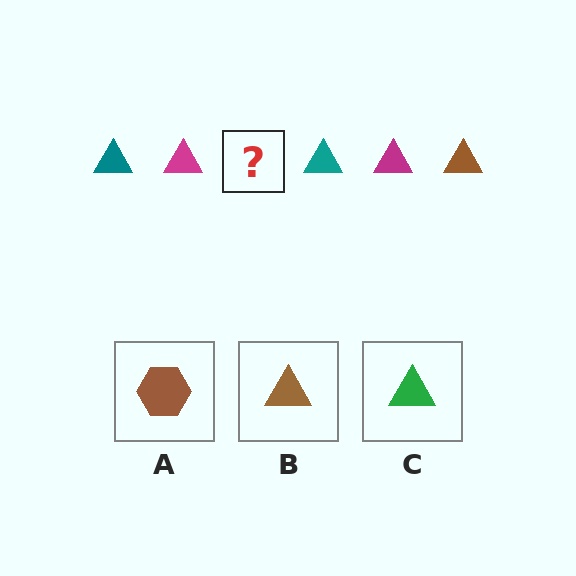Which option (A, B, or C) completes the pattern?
B.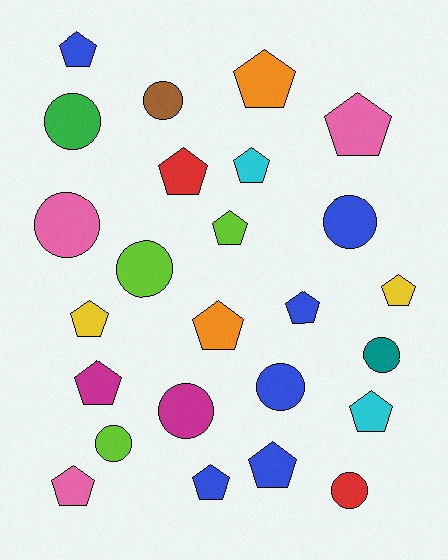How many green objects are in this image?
There is 1 green object.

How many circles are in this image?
There are 10 circles.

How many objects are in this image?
There are 25 objects.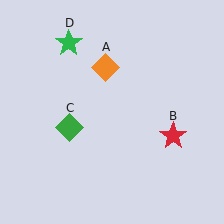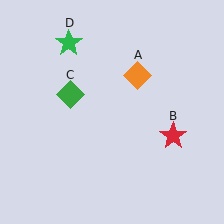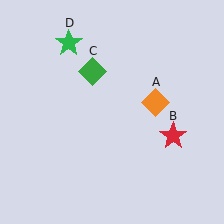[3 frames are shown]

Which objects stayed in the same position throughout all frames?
Red star (object B) and green star (object D) remained stationary.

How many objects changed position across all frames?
2 objects changed position: orange diamond (object A), green diamond (object C).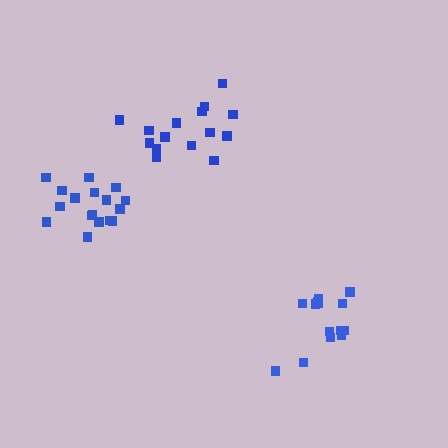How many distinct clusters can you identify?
There are 3 distinct clusters.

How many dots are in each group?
Group 1: 17 dots, Group 2: 14 dots, Group 3: 15 dots (46 total).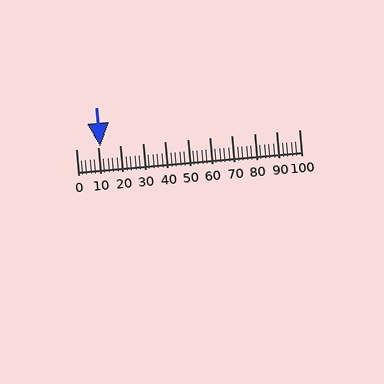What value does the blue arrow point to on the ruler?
The blue arrow points to approximately 11.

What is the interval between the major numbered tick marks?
The major tick marks are spaced 10 units apart.